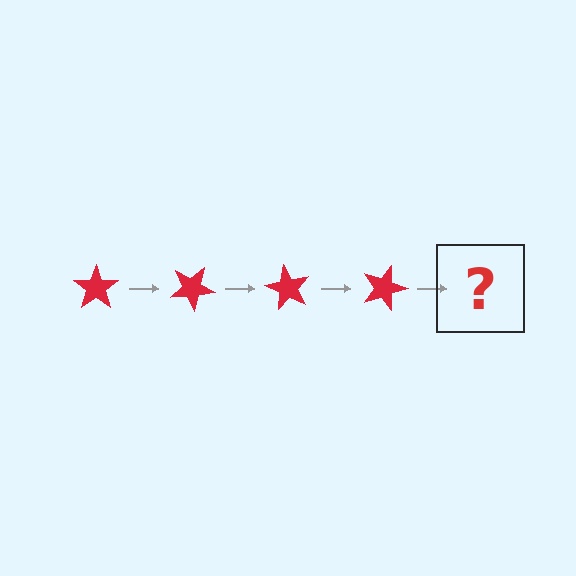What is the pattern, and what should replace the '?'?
The pattern is that the star rotates 30 degrees each step. The '?' should be a red star rotated 120 degrees.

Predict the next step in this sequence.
The next step is a red star rotated 120 degrees.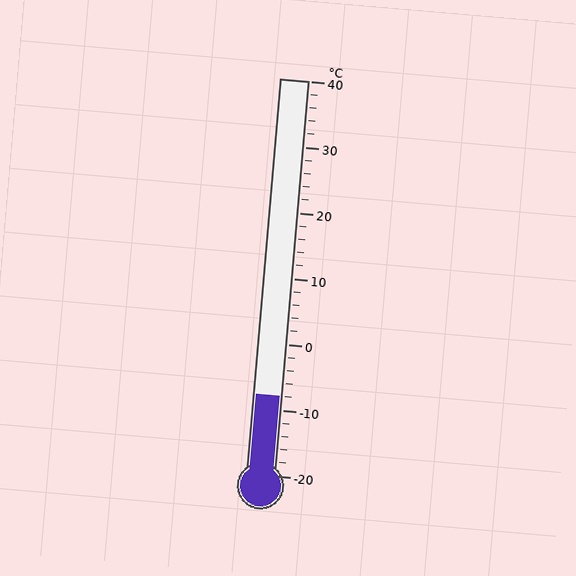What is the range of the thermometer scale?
The thermometer scale ranges from -20°C to 40°C.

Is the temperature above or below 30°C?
The temperature is below 30°C.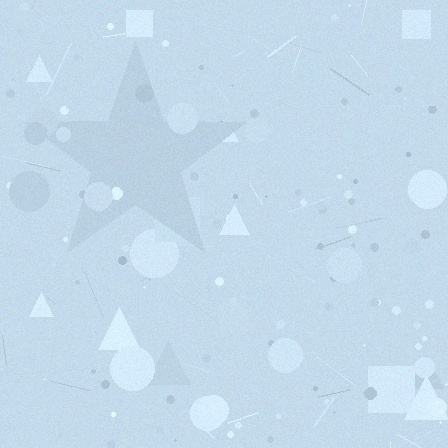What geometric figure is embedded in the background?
A star is embedded in the background.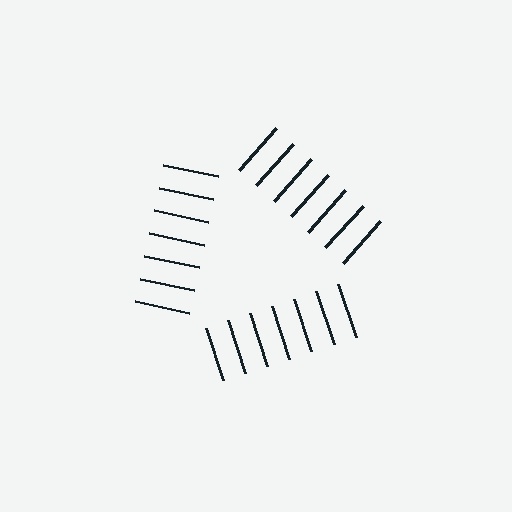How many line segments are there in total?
21 — 7 along each of the 3 edges.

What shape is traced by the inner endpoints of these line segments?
An illusory triangle — the line segments terminate on its edges but no continuous stroke is drawn.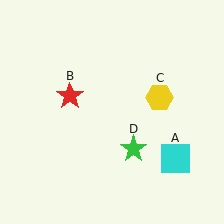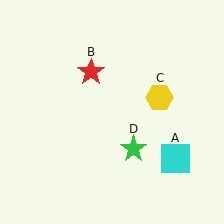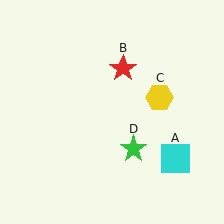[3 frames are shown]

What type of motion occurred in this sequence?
The red star (object B) rotated clockwise around the center of the scene.